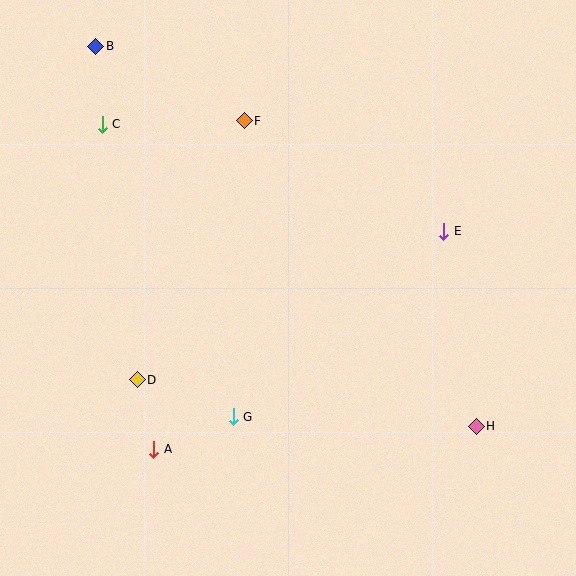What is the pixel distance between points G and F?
The distance between G and F is 296 pixels.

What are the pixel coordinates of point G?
Point G is at (233, 417).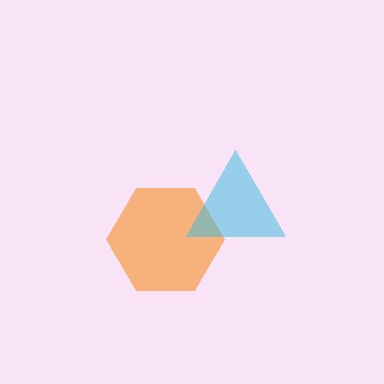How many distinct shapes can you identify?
There are 2 distinct shapes: an orange hexagon, a cyan triangle.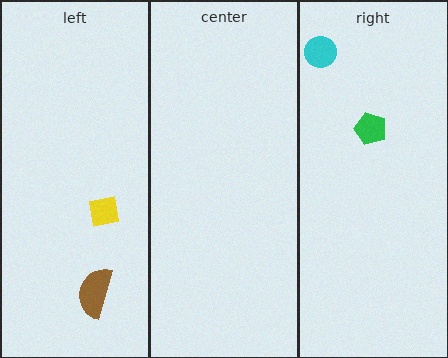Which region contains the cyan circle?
The right region.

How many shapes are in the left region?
2.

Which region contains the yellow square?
The left region.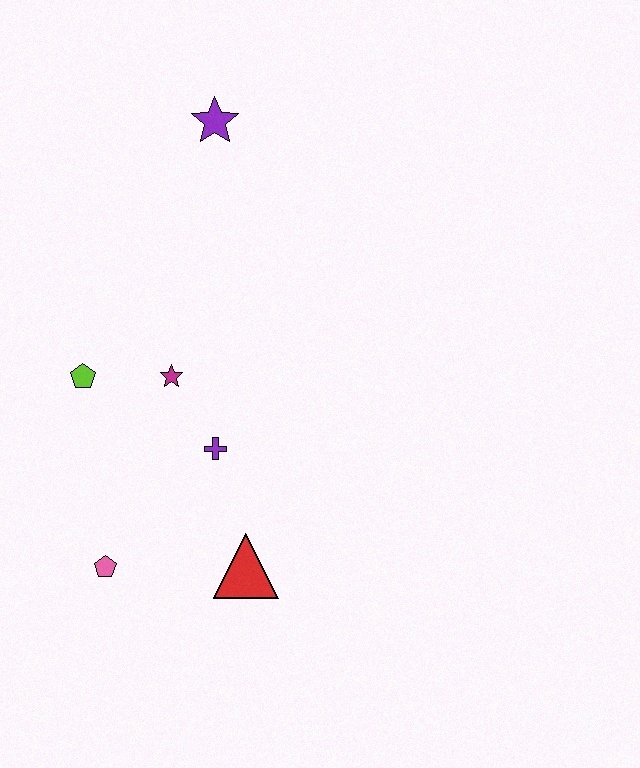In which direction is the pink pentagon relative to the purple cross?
The pink pentagon is below the purple cross.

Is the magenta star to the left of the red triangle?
Yes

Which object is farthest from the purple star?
The pink pentagon is farthest from the purple star.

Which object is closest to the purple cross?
The magenta star is closest to the purple cross.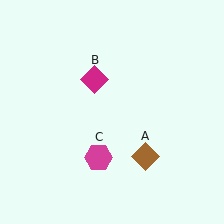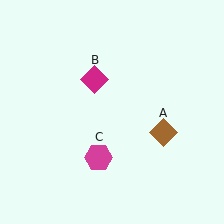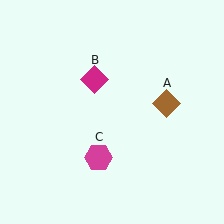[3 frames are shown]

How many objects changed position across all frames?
1 object changed position: brown diamond (object A).